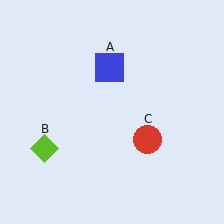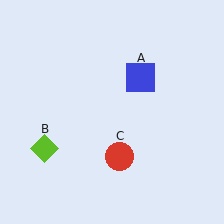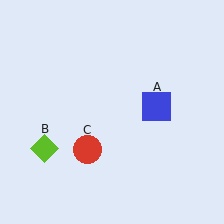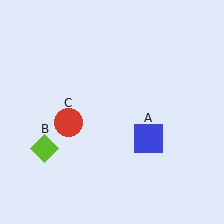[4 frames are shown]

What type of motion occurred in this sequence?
The blue square (object A), red circle (object C) rotated clockwise around the center of the scene.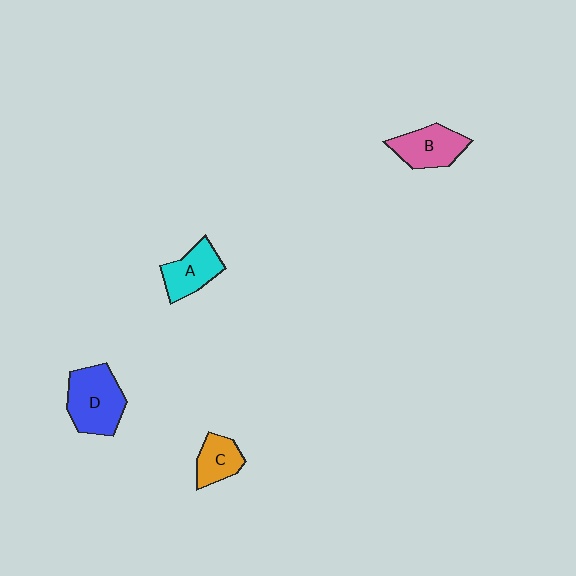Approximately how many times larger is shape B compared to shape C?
Approximately 1.4 times.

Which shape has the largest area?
Shape D (blue).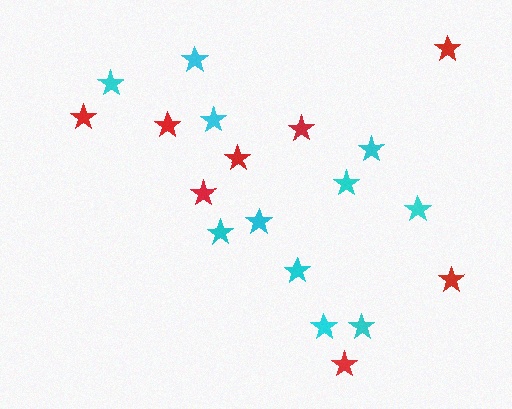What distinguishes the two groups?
There are 2 groups: one group of red stars (8) and one group of cyan stars (11).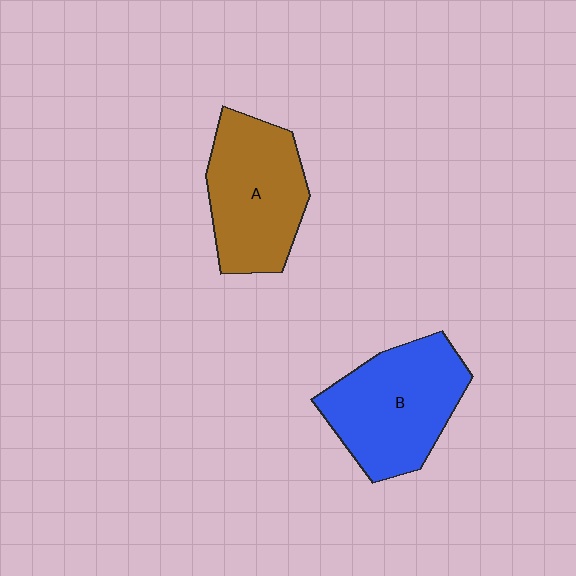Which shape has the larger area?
Shape B (blue).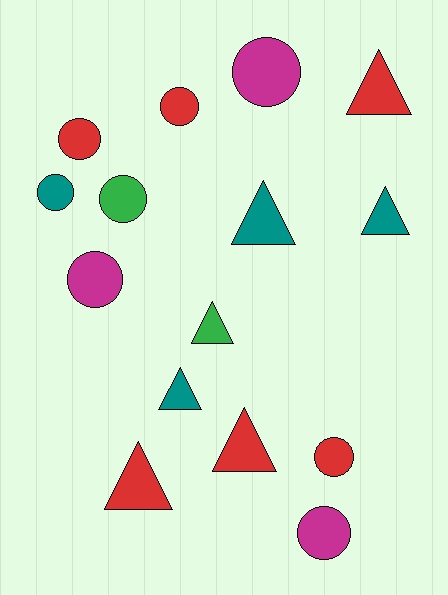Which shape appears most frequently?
Circle, with 8 objects.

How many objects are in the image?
There are 15 objects.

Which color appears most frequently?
Red, with 6 objects.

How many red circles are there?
There are 3 red circles.